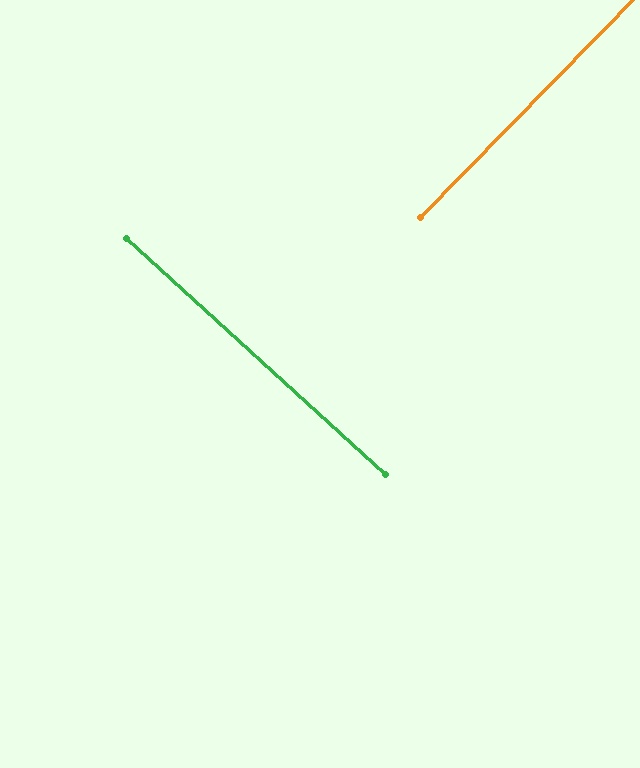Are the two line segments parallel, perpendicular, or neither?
Perpendicular — they meet at approximately 88°.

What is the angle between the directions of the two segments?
Approximately 88 degrees.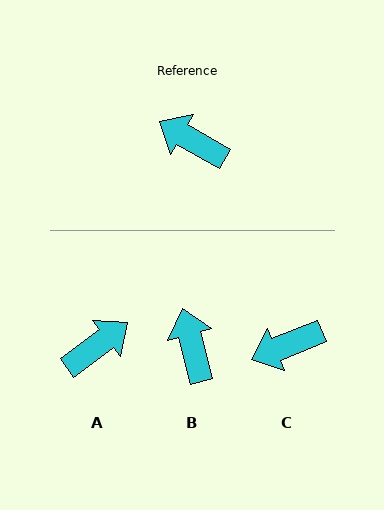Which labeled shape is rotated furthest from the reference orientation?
A, about 113 degrees away.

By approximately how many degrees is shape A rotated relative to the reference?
Approximately 113 degrees clockwise.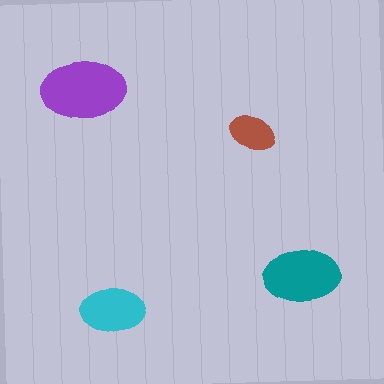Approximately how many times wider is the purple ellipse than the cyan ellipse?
About 1.5 times wider.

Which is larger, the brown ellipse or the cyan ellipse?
The cyan one.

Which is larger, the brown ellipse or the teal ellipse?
The teal one.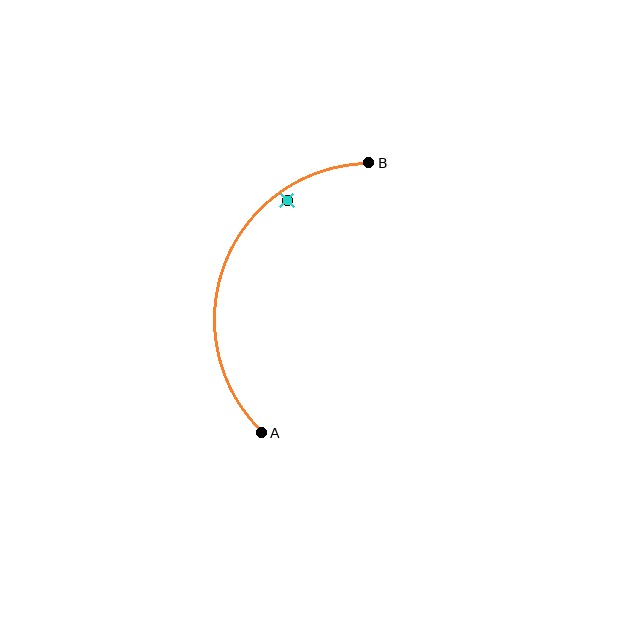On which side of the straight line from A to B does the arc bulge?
The arc bulges to the left of the straight line connecting A and B.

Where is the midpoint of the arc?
The arc midpoint is the point on the curve farthest from the straight line joining A and B. It sits to the left of that line.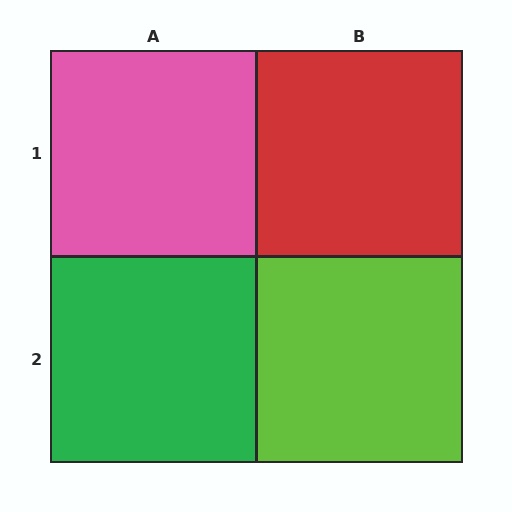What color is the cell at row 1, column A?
Pink.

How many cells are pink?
1 cell is pink.